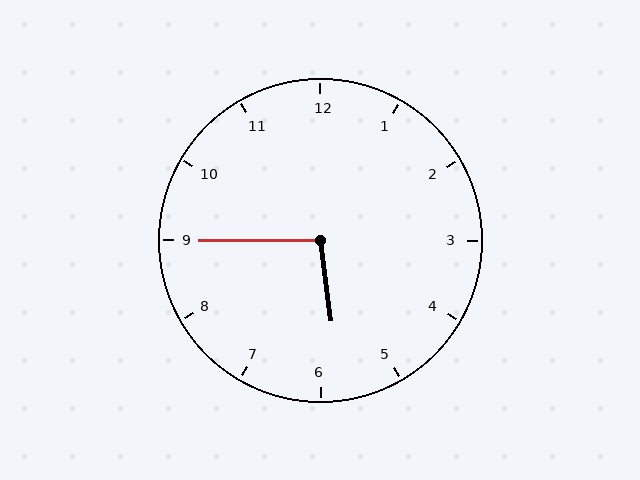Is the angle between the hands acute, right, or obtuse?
It is obtuse.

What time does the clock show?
5:45.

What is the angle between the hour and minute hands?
Approximately 98 degrees.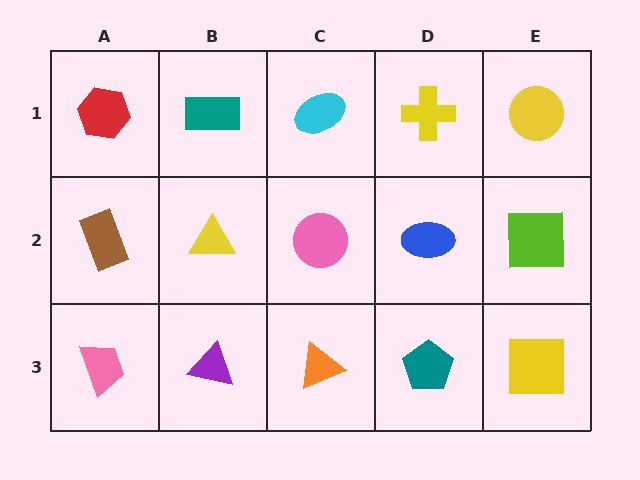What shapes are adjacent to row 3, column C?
A pink circle (row 2, column C), a purple triangle (row 3, column B), a teal pentagon (row 3, column D).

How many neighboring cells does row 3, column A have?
2.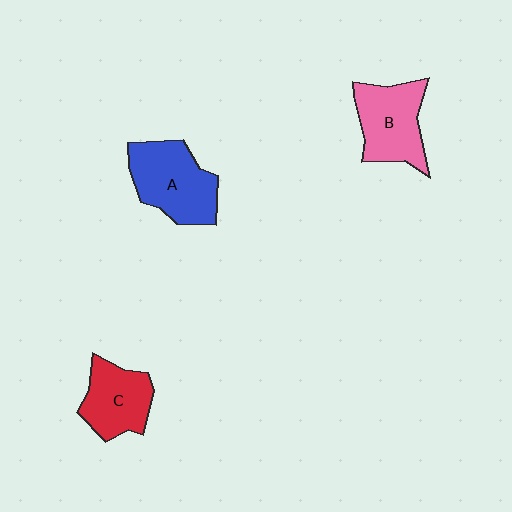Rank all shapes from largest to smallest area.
From largest to smallest: A (blue), B (pink), C (red).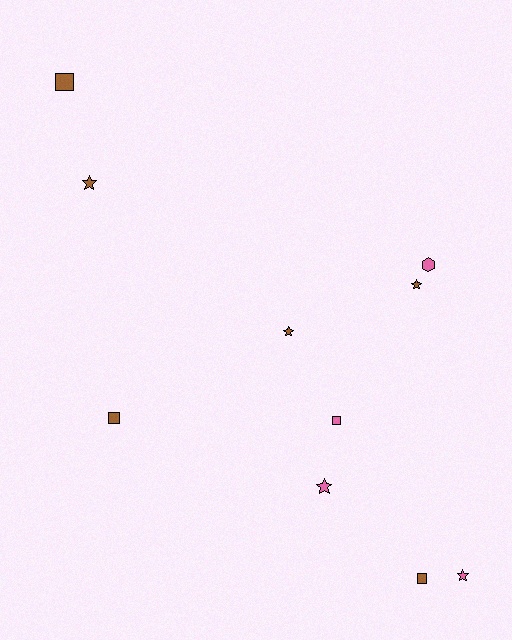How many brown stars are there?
There are 3 brown stars.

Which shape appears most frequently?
Star, with 5 objects.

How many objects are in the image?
There are 10 objects.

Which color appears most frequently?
Brown, with 6 objects.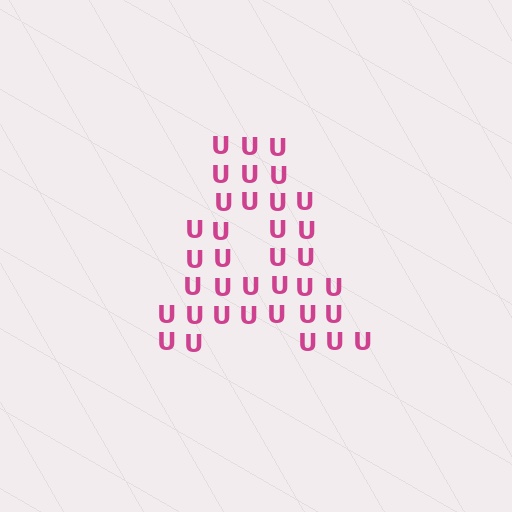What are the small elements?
The small elements are letter U's.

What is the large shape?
The large shape is the letter A.